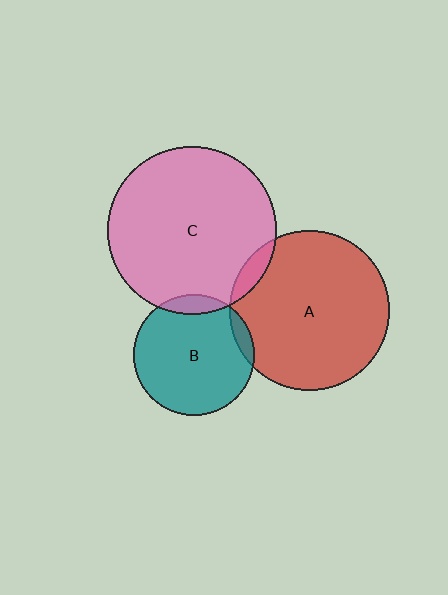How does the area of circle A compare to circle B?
Approximately 1.8 times.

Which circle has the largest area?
Circle C (pink).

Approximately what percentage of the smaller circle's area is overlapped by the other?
Approximately 10%.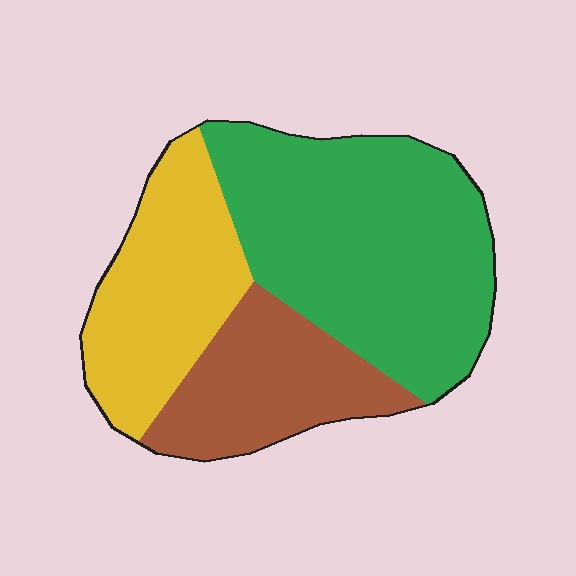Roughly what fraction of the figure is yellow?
Yellow takes up about one quarter (1/4) of the figure.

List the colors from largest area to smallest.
From largest to smallest: green, yellow, brown.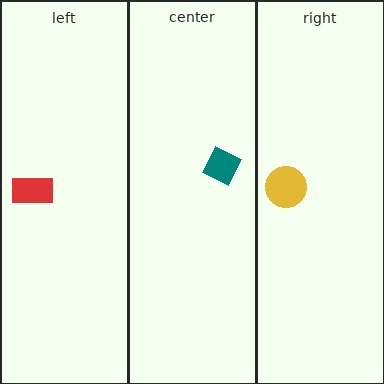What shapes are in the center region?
The teal diamond.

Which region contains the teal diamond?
The center region.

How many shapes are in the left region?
1.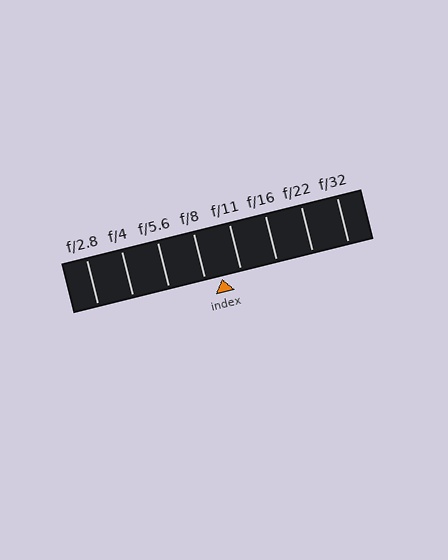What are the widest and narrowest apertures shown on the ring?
The widest aperture shown is f/2.8 and the narrowest is f/32.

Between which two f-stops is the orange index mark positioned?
The index mark is between f/8 and f/11.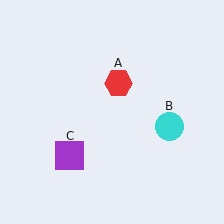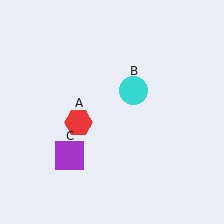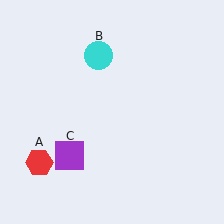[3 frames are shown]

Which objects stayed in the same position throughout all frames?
Purple square (object C) remained stationary.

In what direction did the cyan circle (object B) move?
The cyan circle (object B) moved up and to the left.